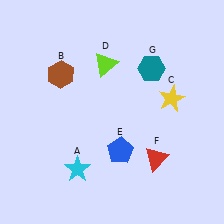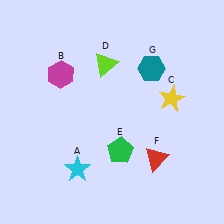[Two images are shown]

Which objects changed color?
B changed from brown to magenta. E changed from blue to green.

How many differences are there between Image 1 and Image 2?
There are 2 differences between the two images.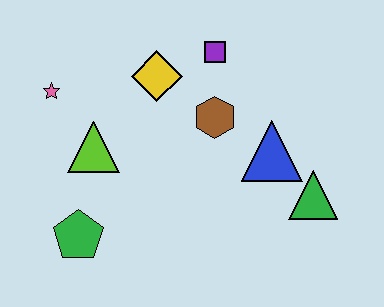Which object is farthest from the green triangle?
The pink star is farthest from the green triangle.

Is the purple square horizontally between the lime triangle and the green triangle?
Yes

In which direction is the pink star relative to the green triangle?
The pink star is to the left of the green triangle.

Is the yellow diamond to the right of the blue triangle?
No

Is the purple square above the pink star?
Yes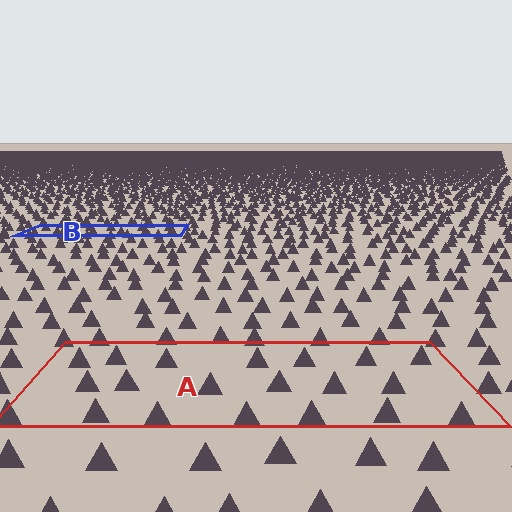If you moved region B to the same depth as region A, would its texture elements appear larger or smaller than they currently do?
They would appear larger. At a closer depth, the same texture elements are projected at a bigger on-screen size.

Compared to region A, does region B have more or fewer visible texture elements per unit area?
Region B has more texture elements per unit area — they are packed more densely because it is farther away.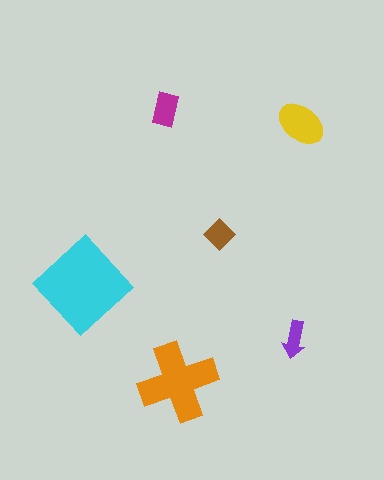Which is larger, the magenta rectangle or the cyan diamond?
The cyan diamond.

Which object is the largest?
The cyan diamond.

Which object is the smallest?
The purple arrow.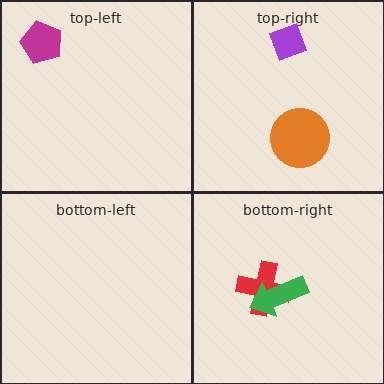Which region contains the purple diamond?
The top-right region.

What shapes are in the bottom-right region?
The red cross, the green arrow.